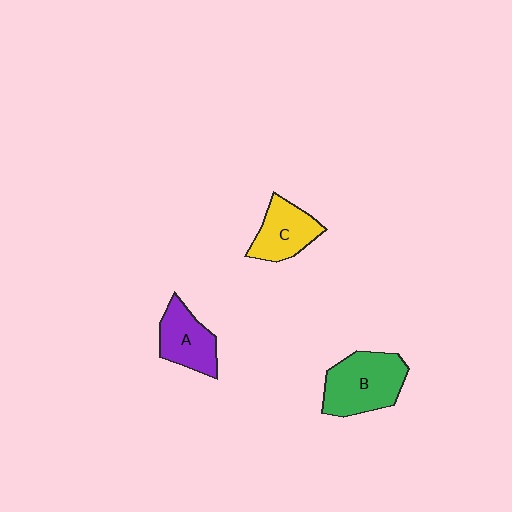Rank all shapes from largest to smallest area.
From largest to smallest: B (green), C (yellow), A (purple).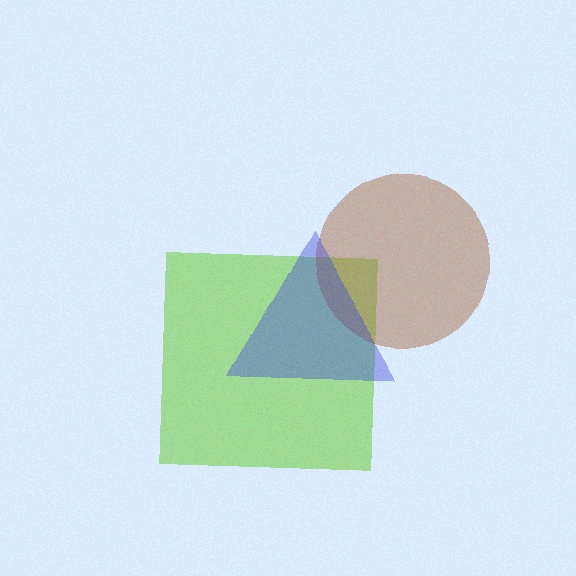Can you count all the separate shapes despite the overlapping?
Yes, there are 3 separate shapes.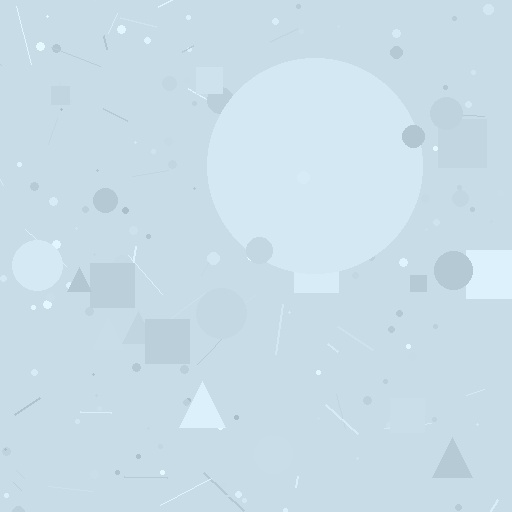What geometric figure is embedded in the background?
A circle is embedded in the background.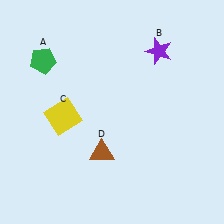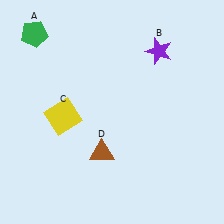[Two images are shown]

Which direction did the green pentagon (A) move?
The green pentagon (A) moved up.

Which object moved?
The green pentagon (A) moved up.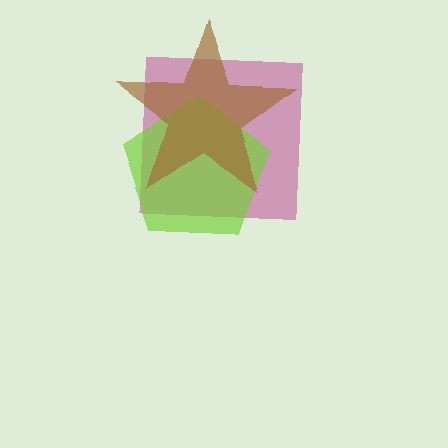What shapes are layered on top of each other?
The layered shapes are: a magenta square, a lime pentagon, a brown star.